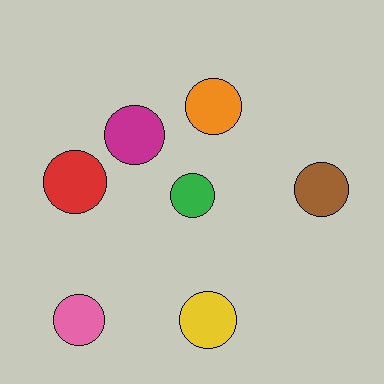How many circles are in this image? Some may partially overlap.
There are 7 circles.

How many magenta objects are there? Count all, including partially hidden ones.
There is 1 magenta object.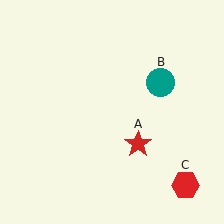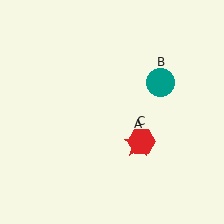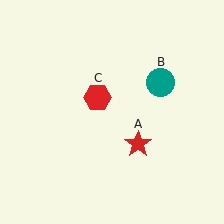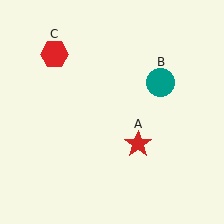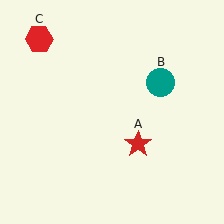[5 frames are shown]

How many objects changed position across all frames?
1 object changed position: red hexagon (object C).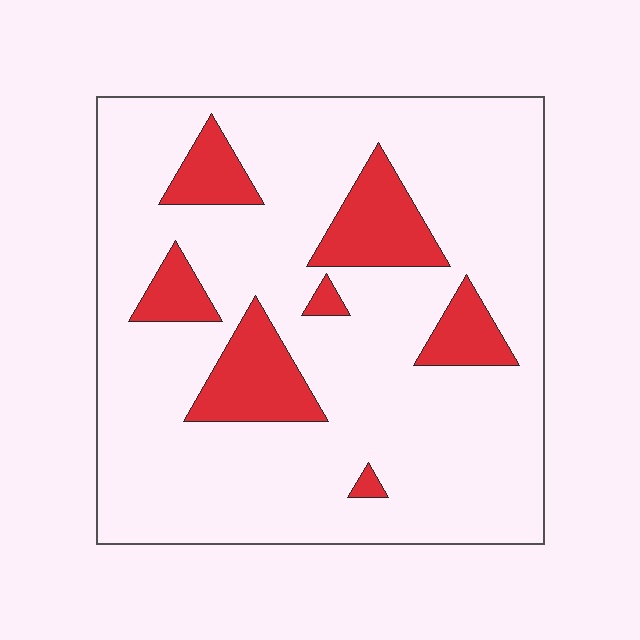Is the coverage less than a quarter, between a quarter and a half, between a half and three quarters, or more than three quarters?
Less than a quarter.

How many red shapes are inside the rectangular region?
7.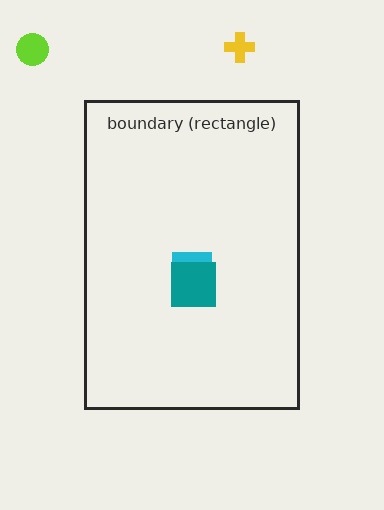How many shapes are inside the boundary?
2 inside, 2 outside.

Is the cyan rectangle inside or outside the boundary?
Inside.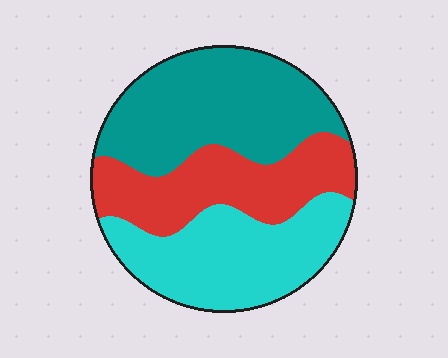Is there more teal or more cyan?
Teal.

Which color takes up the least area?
Red, at roughly 30%.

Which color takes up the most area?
Teal, at roughly 40%.